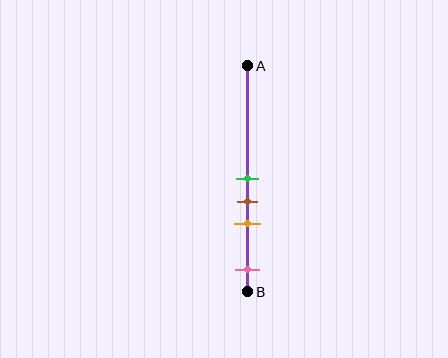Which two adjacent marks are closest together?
The green and brown marks are the closest adjacent pair.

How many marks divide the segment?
There are 4 marks dividing the segment.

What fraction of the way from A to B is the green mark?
The green mark is approximately 50% (0.5) of the way from A to B.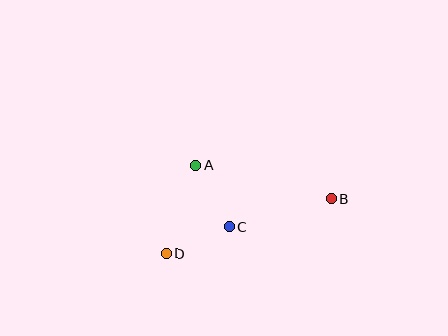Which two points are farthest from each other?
Points B and D are farthest from each other.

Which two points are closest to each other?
Points C and D are closest to each other.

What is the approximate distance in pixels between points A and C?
The distance between A and C is approximately 70 pixels.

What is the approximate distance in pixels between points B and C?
The distance between B and C is approximately 105 pixels.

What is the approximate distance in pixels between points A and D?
The distance between A and D is approximately 93 pixels.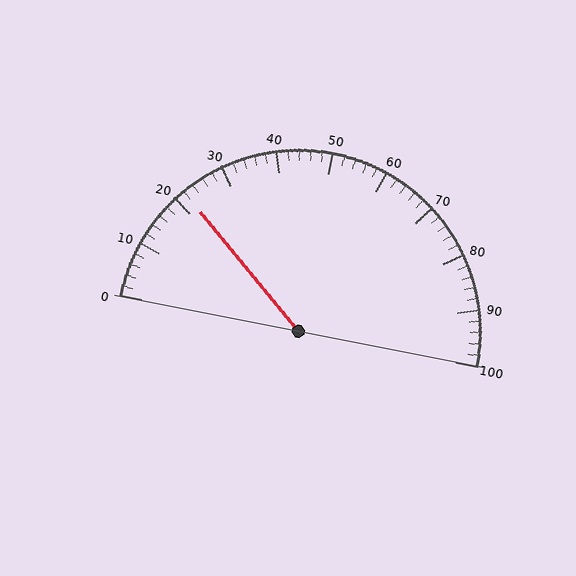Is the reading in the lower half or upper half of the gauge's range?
The reading is in the lower half of the range (0 to 100).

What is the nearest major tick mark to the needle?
The nearest major tick mark is 20.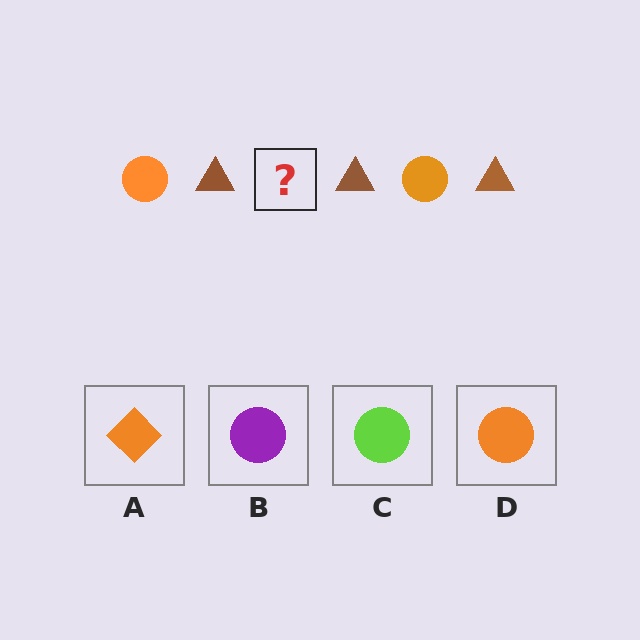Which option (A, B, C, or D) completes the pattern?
D.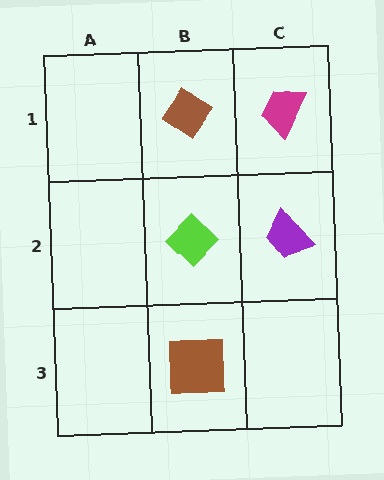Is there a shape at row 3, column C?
No, that cell is empty.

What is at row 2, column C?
A purple trapezoid.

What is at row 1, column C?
A magenta trapezoid.